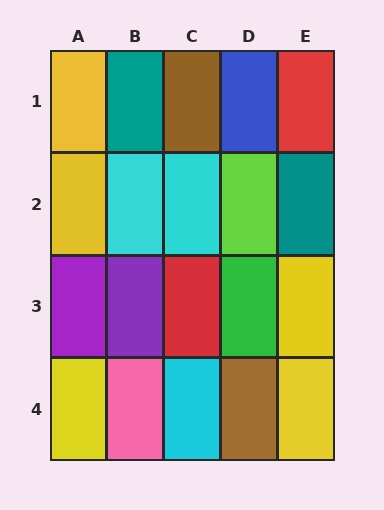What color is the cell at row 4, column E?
Yellow.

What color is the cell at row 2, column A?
Yellow.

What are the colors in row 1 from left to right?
Yellow, teal, brown, blue, red.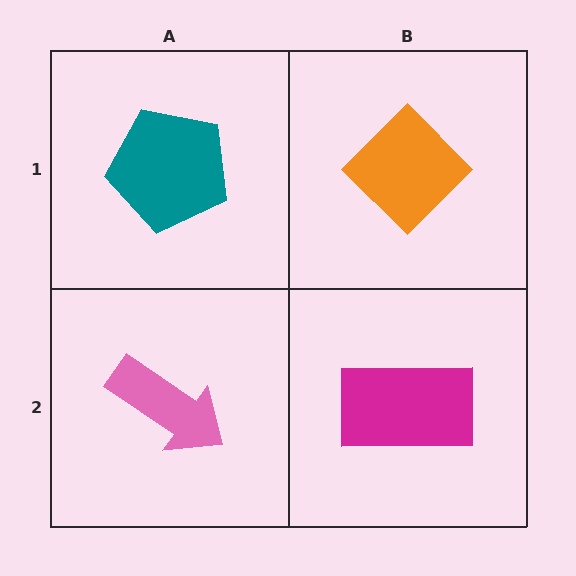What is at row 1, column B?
An orange diamond.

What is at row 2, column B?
A magenta rectangle.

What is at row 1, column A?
A teal pentagon.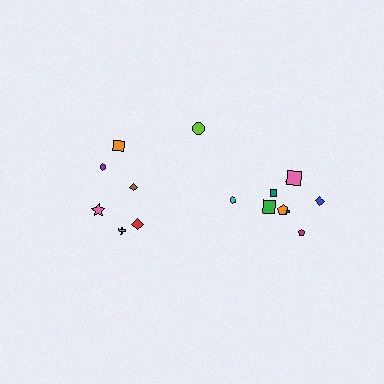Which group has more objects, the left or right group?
The right group.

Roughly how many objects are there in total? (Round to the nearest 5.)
Roughly 15 objects in total.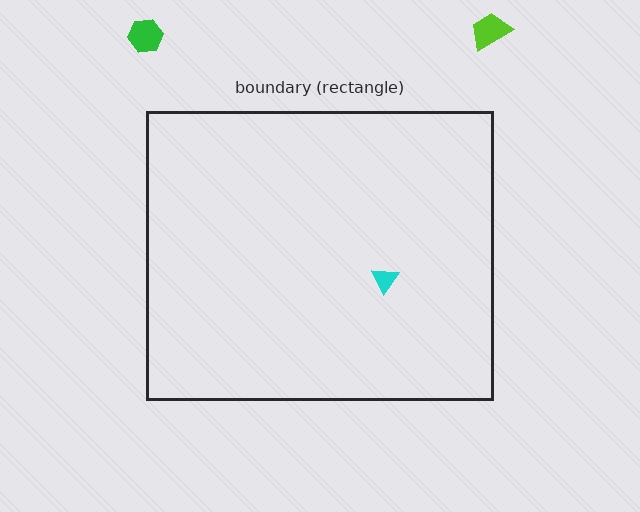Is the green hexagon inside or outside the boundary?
Outside.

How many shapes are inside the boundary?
1 inside, 2 outside.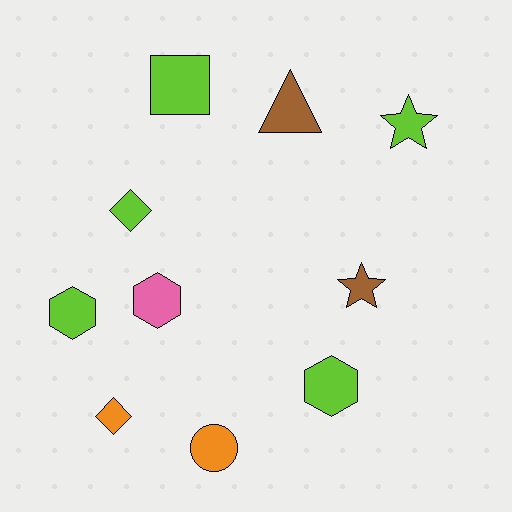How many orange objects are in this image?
There are 2 orange objects.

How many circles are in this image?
There is 1 circle.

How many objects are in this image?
There are 10 objects.